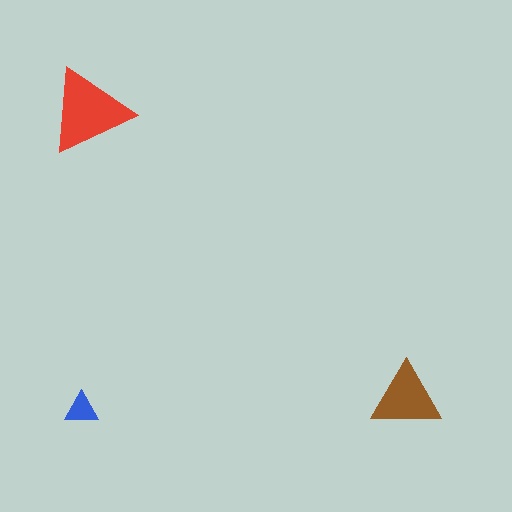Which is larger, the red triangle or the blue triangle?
The red one.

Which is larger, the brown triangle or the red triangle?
The red one.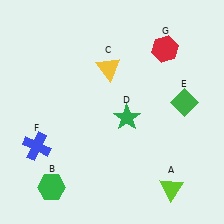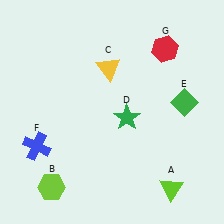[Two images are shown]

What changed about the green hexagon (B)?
In Image 1, B is green. In Image 2, it changed to lime.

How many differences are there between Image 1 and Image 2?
There is 1 difference between the two images.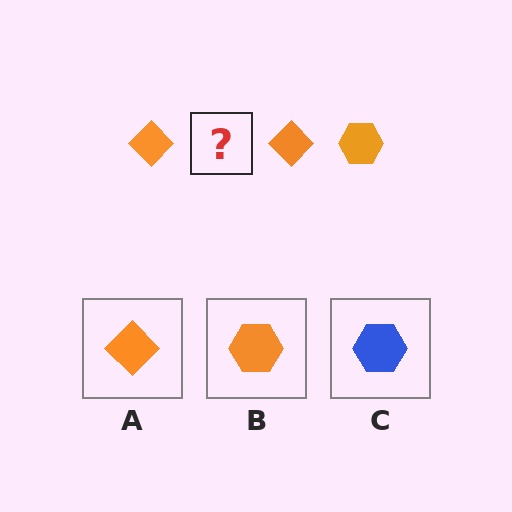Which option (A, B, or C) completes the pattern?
B.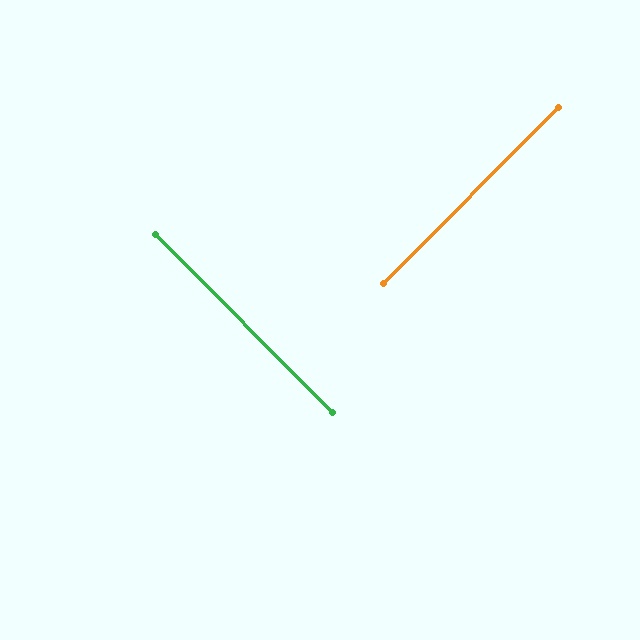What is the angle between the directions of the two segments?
Approximately 90 degrees.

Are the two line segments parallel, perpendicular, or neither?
Perpendicular — they meet at approximately 90°.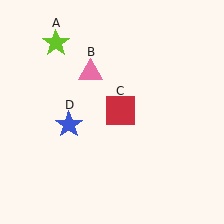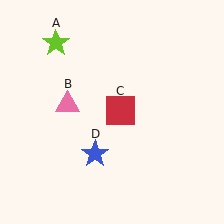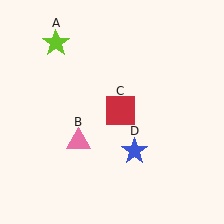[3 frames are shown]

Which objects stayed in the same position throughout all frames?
Lime star (object A) and red square (object C) remained stationary.